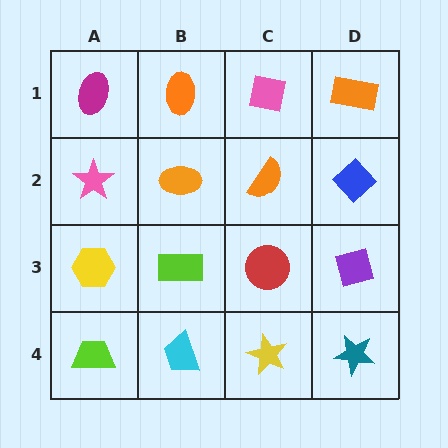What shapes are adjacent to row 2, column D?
An orange rectangle (row 1, column D), a purple square (row 3, column D), an orange semicircle (row 2, column C).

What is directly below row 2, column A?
A yellow hexagon.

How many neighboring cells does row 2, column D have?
3.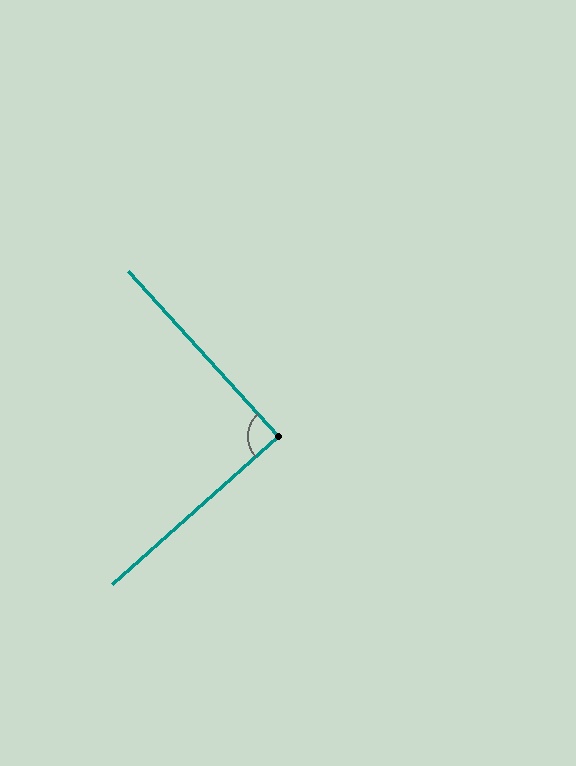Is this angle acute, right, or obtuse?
It is approximately a right angle.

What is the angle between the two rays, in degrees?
Approximately 90 degrees.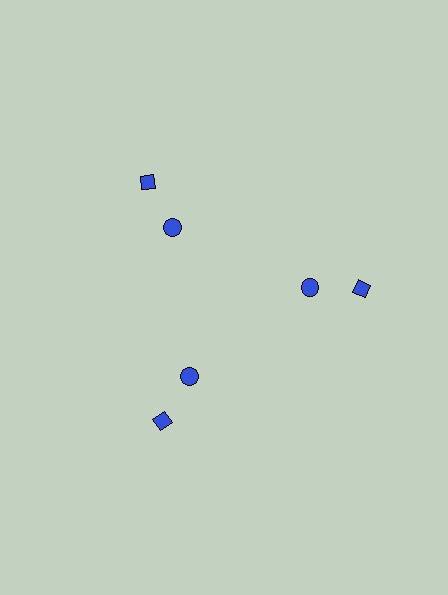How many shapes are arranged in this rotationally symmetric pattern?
There are 6 shapes, arranged in 3 groups of 2.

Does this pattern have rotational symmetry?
Yes, this pattern has 3-fold rotational symmetry. It looks the same after rotating 120 degrees around the center.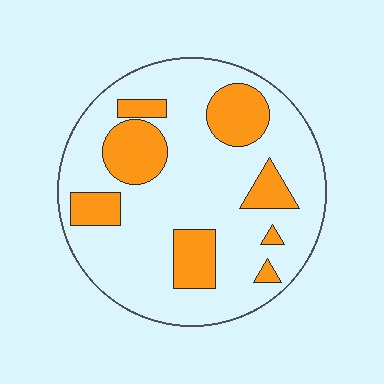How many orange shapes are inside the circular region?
8.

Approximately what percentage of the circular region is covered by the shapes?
Approximately 25%.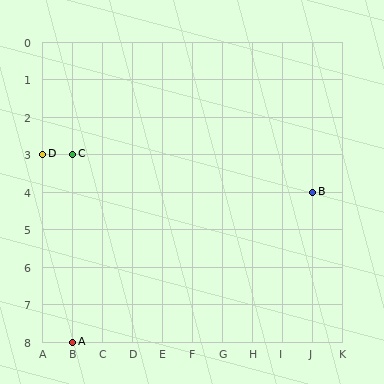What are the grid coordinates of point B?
Point B is at grid coordinates (J, 4).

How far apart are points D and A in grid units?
Points D and A are 1 column and 5 rows apart (about 5.1 grid units diagonally).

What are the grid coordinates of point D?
Point D is at grid coordinates (A, 3).